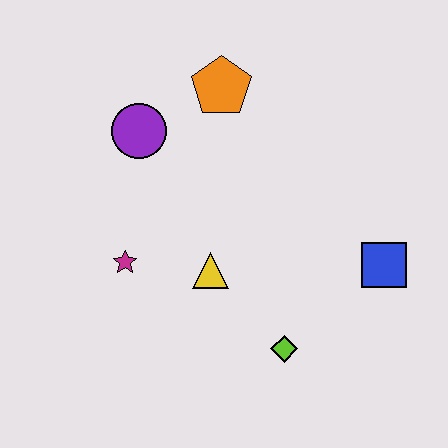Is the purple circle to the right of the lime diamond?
No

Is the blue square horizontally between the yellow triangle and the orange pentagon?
No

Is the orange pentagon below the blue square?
No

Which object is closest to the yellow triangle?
The magenta star is closest to the yellow triangle.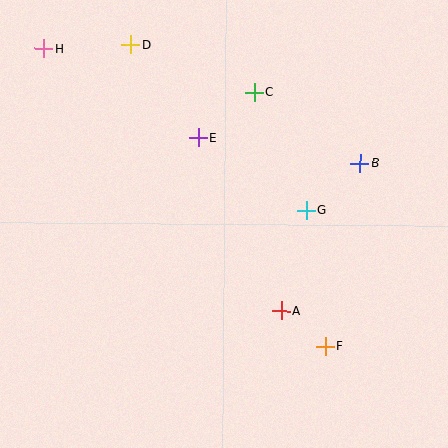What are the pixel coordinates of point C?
Point C is at (254, 92).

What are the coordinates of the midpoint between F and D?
The midpoint between F and D is at (228, 195).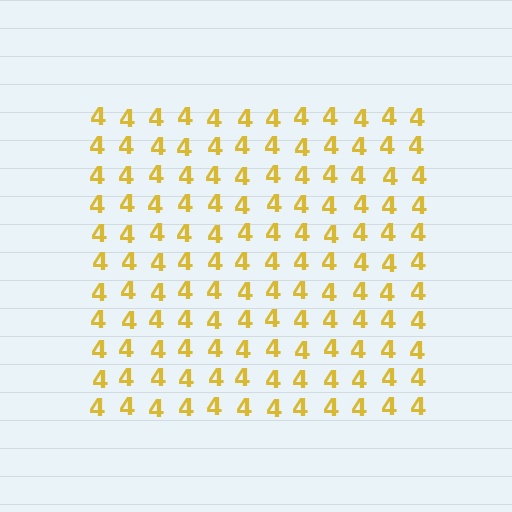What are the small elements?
The small elements are digit 4's.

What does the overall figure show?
The overall figure shows a square.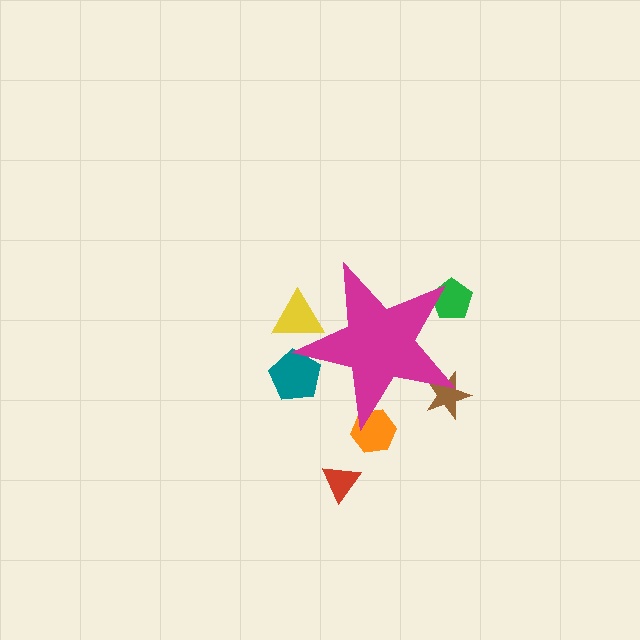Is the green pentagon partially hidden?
Yes, the green pentagon is partially hidden behind the magenta star.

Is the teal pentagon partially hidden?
Yes, the teal pentagon is partially hidden behind the magenta star.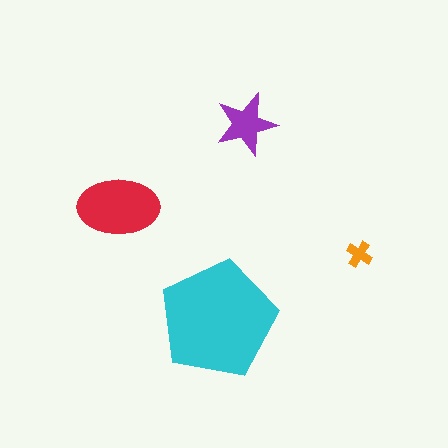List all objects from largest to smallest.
The cyan pentagon, the red ellipse, the purple star, the orange cross.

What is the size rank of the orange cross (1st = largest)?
4th.